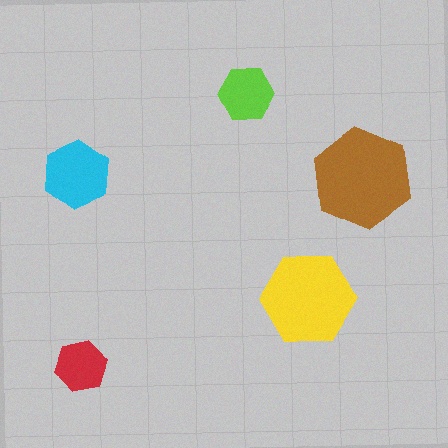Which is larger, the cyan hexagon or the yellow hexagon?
The yellow one.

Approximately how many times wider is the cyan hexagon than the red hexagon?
About 1.5 times wider.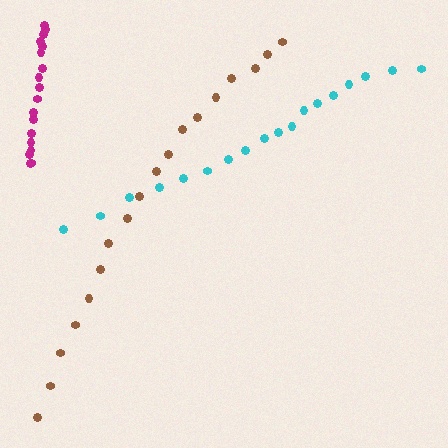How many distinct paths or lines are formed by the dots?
There are 3 distinct paths.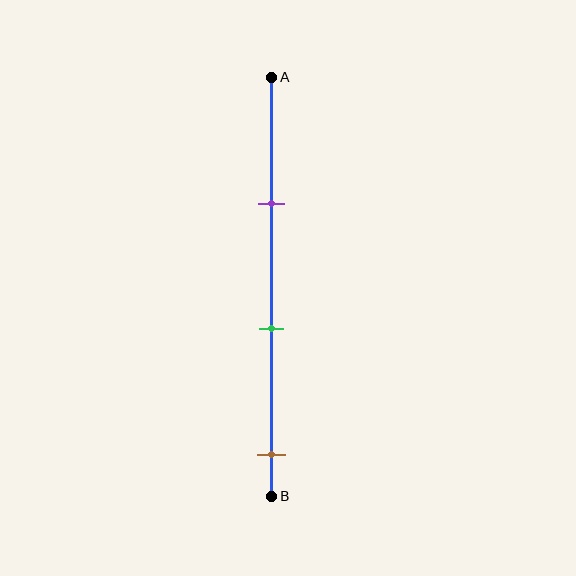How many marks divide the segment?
There are 3 marks dividing the segment.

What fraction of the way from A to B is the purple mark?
The purple mark is approximately 30% (0.3) of the way from A to B.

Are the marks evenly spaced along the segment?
Yes, the marks are approximately evenly spaced.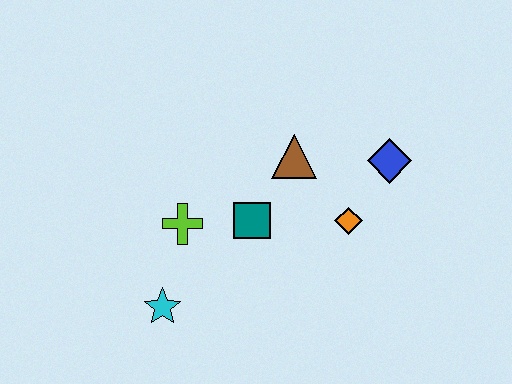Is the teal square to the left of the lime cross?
No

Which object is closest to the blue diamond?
The orange diamond is closest to the blue diamond.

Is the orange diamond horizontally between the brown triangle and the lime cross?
No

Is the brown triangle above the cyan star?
Yes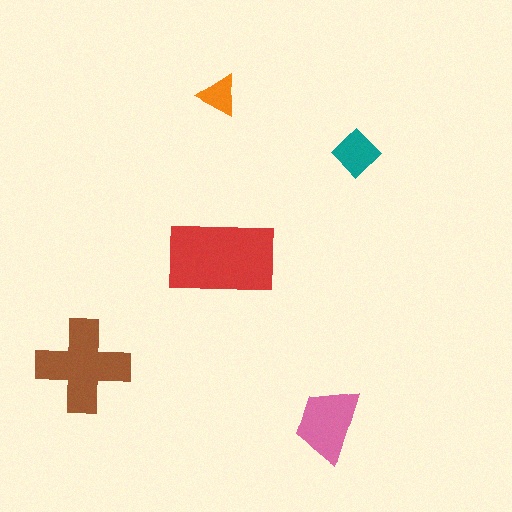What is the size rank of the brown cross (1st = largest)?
2nd.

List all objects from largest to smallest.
The red rectangle, the brown cross, the pink trapezoid, the teal diamond, the orange triangle.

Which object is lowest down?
The pink trapezoid is bottommost.